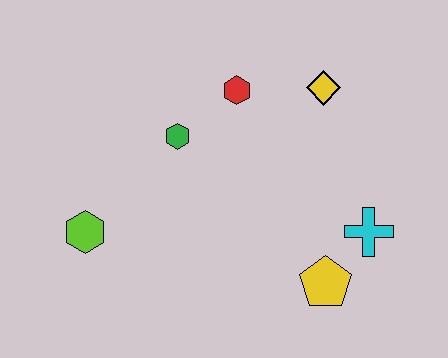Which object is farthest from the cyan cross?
The lime hexagon is farthest from the cyan cross.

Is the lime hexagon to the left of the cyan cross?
Yes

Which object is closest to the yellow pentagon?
The cyan cross is closest to the yellow pentagon.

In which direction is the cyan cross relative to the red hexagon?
The cyan cross is below the red hexagon.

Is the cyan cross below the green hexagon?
Yes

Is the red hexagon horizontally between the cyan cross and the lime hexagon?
Yes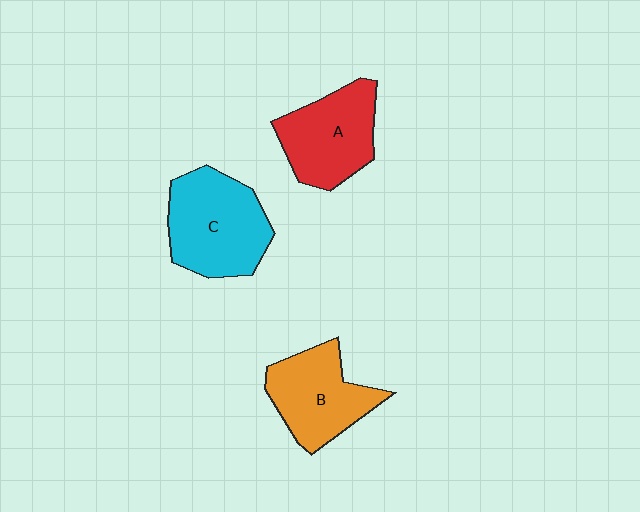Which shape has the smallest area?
Shape B (orange).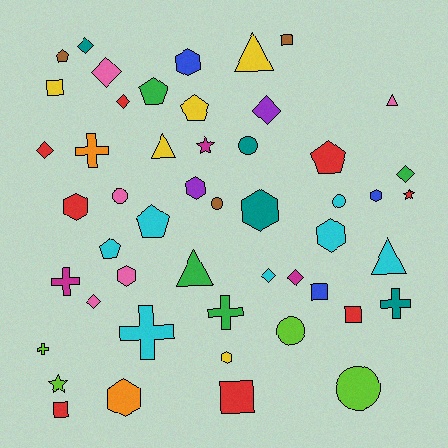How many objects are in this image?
There are 50 objects.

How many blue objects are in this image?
There are 3 blue objects.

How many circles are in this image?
There are 6 circles.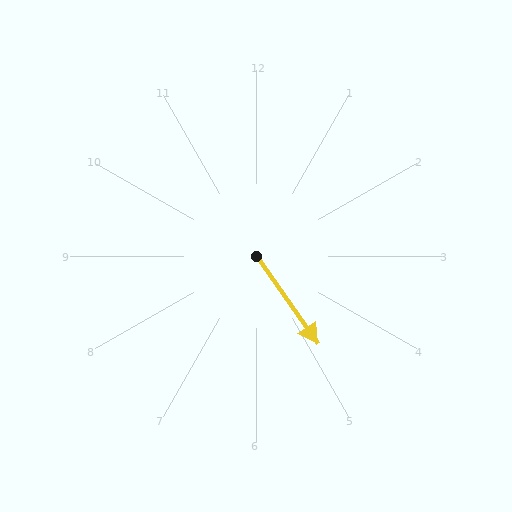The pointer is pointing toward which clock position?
Roughly 5 o'clock.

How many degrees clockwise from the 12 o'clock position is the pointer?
Approximately 145 degrees.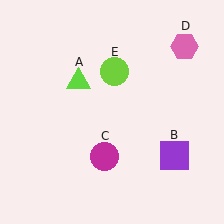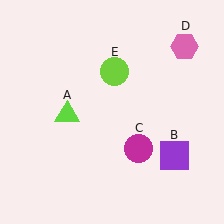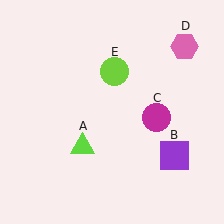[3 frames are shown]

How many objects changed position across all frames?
2 objects changed position: lime triangle (object A), magenta circle (object C).